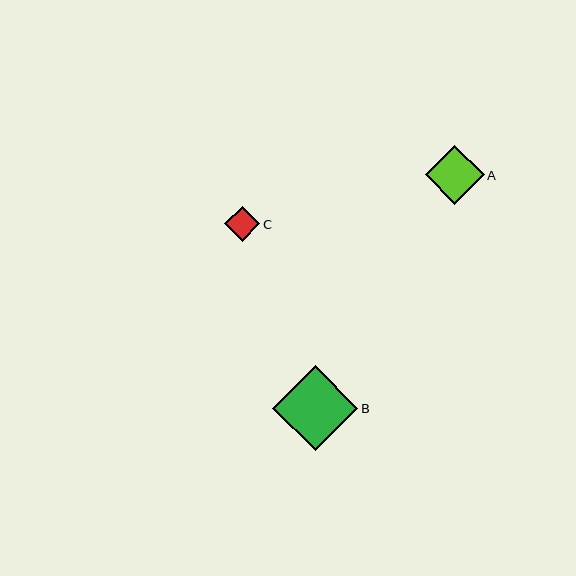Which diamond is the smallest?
Diamond C is the smallest with a size of approximately 35 pixels.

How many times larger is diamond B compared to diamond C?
Diamond B is approximately 2.4 times the size of diamond C.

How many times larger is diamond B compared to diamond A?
Diamond B is approximately 1.4 times the size of diamond A.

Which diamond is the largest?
Diamond B is the largest with a size of approximately 85 pixels.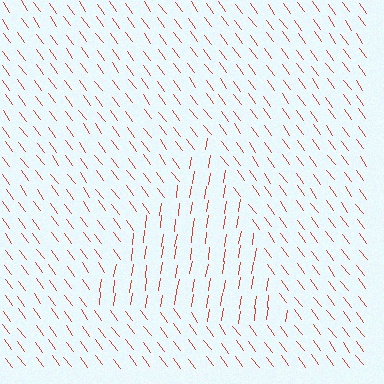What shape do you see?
I see a triangle.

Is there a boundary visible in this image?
Yes, there is a texture boundary formed by a change in line orientation.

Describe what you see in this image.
The image is filled with small red line segments. A triangle region in the image has lines oriented differently from the surrounding lines, creating a visible texture boundary.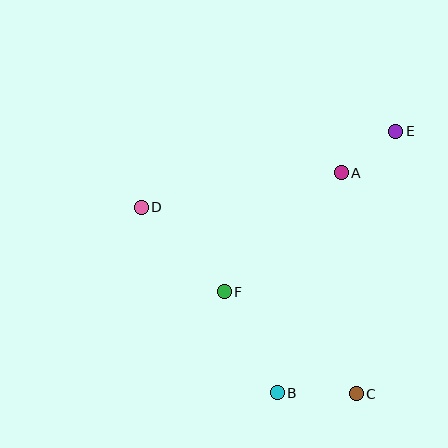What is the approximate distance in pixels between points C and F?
The distance between C and F is approximately 167 pixels.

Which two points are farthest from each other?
Points B and E are farthest from each other.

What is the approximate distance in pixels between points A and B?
The distance between A and B is approximately 229 pixels.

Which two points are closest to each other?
Points A and E are closest to each other.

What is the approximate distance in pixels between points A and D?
The distance between A and D is approximately 203 pixels.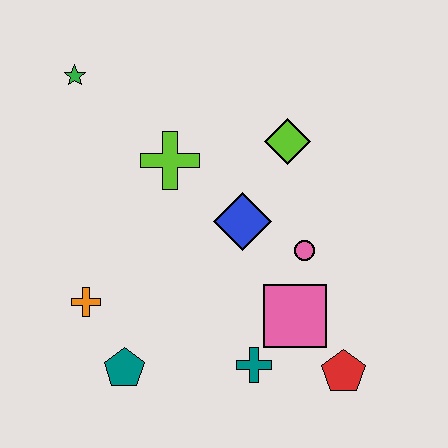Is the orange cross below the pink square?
No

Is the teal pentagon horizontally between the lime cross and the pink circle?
No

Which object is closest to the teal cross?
The pink square is closest to the teal cross.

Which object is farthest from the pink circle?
The green star is farthest from the pink circle.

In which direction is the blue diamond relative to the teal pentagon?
The blue diamond is above the teal pentagon.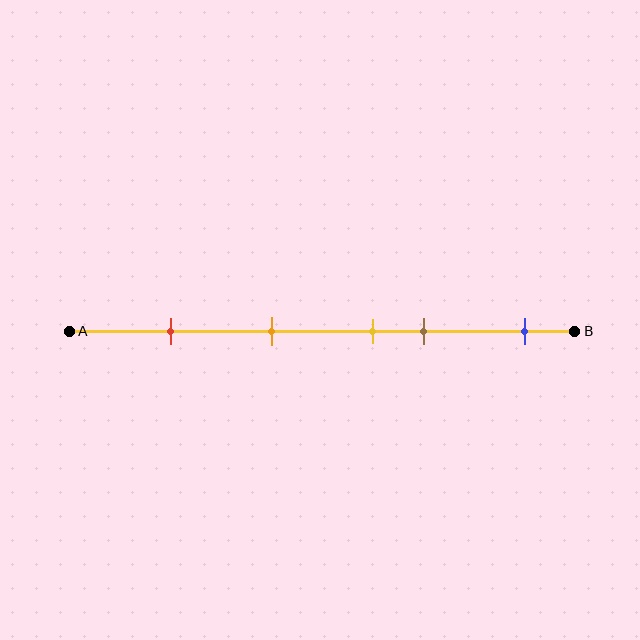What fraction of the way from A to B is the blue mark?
The blue mark is approximately 90% (0.9) of the way from A to B.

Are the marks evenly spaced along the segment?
No, the marks are not evenly spaced.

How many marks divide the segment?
There are 5 marks dividing the segment.